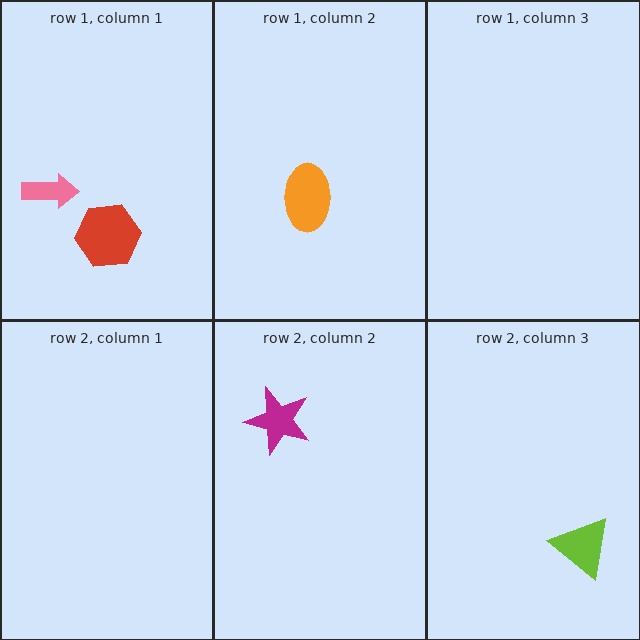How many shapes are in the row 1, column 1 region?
2.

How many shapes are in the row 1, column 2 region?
1.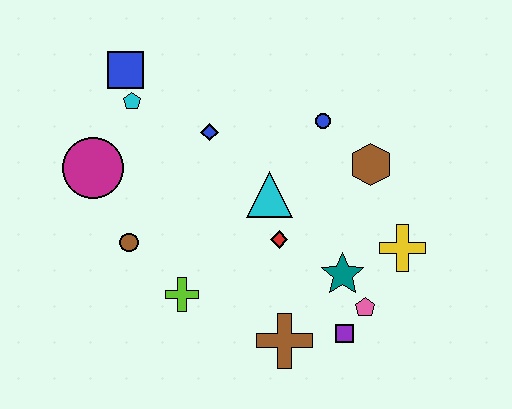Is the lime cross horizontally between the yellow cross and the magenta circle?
Yes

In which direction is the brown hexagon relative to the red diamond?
The brown hexagon is to the right of the red diamond.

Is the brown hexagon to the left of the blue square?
No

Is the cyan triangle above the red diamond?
Yes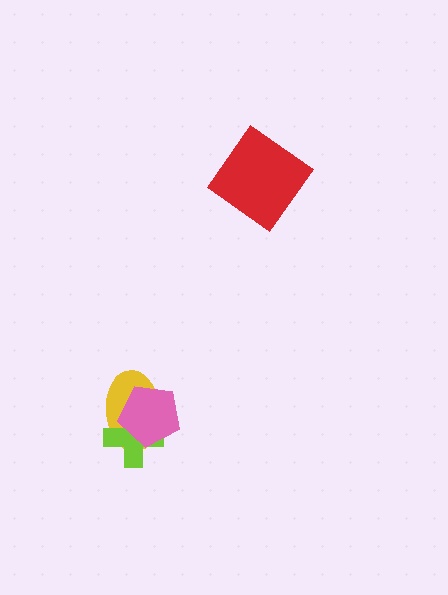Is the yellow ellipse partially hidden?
Yes, it is partially covered by another shape.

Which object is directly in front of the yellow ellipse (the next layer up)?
The lime cross is directly in front of the yellow ellipse.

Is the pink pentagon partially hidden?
No, no other shape covers it.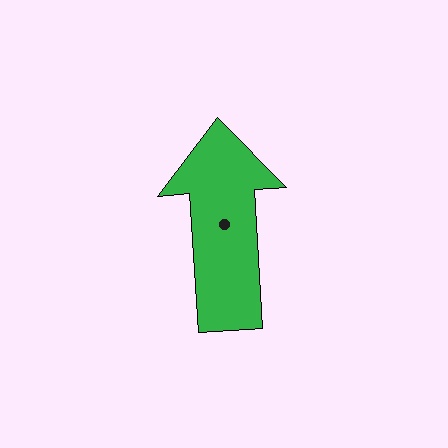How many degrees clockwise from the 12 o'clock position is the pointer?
Approximately 356 degrees.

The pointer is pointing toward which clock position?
Roughly 12 o'clock.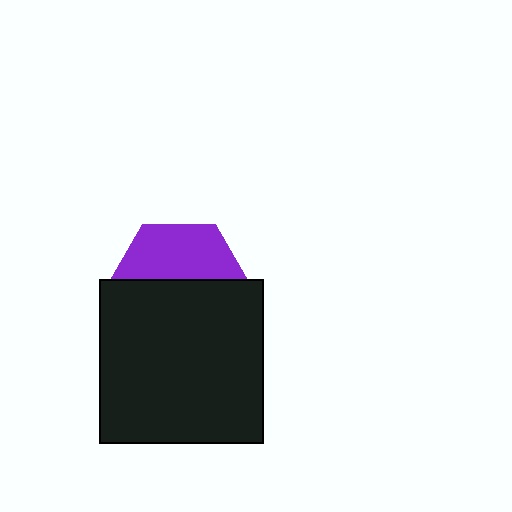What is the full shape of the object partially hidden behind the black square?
The partially hidden object is a purple hexagon.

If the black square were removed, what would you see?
You would see the complete purple hexagon.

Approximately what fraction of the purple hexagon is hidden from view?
Roughly 58% of the purple hexagon is hidden behind the black square.